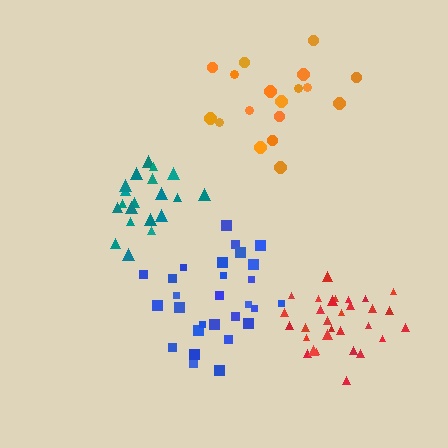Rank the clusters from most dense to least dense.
red, teal, blue, orange.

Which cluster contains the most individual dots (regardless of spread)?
Red (30).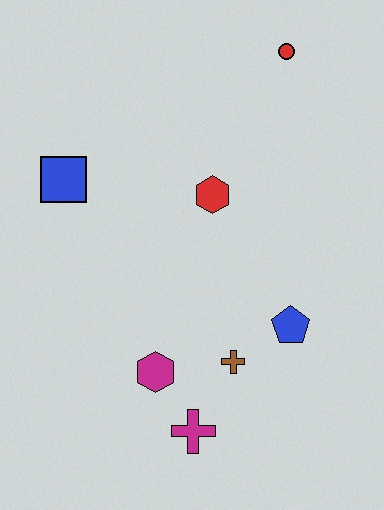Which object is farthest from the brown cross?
The red circle is farthest from the brown cross.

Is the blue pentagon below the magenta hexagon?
No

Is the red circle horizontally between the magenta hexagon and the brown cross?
No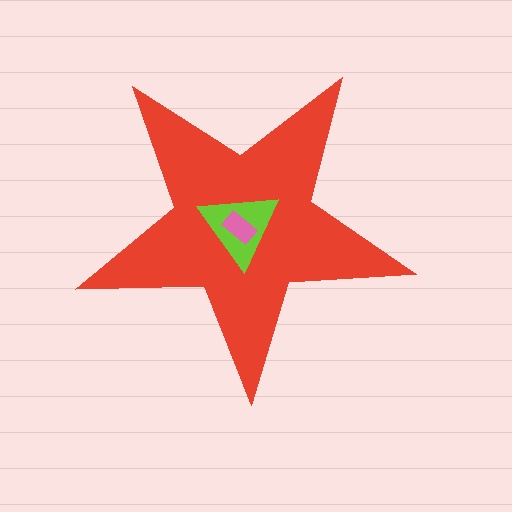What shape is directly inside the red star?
The lime triangle.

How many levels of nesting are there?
3.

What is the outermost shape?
The red star.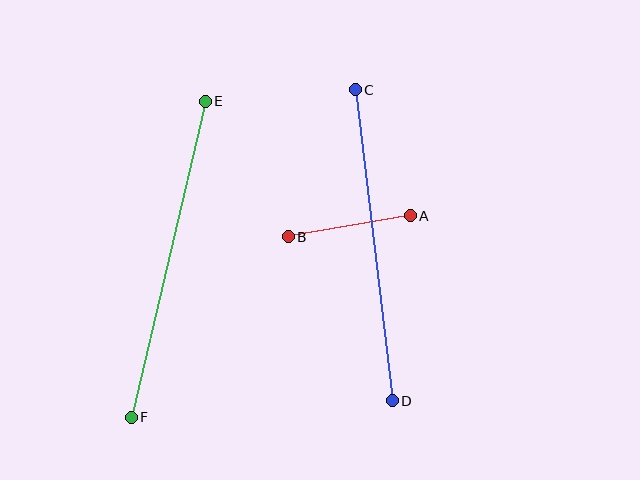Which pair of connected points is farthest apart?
Points E and F are farthest apart.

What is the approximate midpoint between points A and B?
The midpoint is at approximately (349, 226) pixels.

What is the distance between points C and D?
The distance is approximately 313 pixels.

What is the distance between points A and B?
The distance is approximately 124 pixels.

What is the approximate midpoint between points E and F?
The midpoint is at approximately (168, 259) pixels.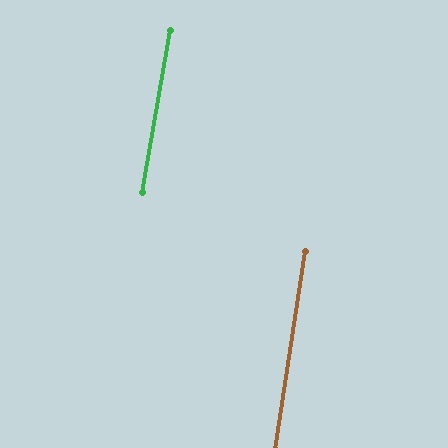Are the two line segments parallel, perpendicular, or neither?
Parallel — their directions differ by only 1.4°.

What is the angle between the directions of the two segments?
Approximately 1 degree.